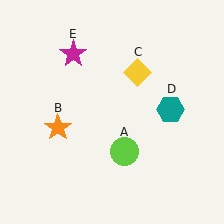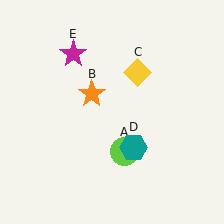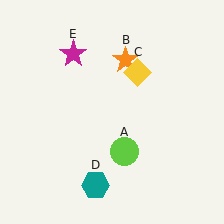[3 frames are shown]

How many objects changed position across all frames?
2 objects changed position: orange star (object B), teal hexagon (object D).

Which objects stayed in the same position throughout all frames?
Lime circle (object A) and yellow diamond (object C) and magenta star (object E) remained stationary.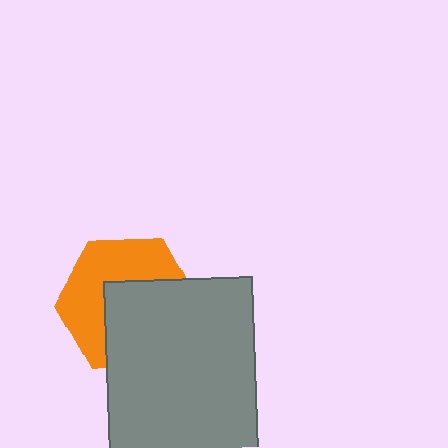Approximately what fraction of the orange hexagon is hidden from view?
Roughly 50% of the orange hexagon is hidden behind the gray rectangle.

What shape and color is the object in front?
The object in front is a gray rectangle.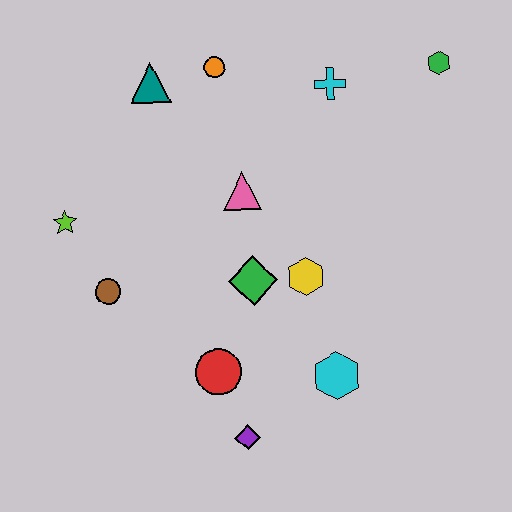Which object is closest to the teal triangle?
The orange circle is closest to the teal triangle.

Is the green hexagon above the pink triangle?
Yes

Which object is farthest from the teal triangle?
The purple diamond is farthest from the teal triangle.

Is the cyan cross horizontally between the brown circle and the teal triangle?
No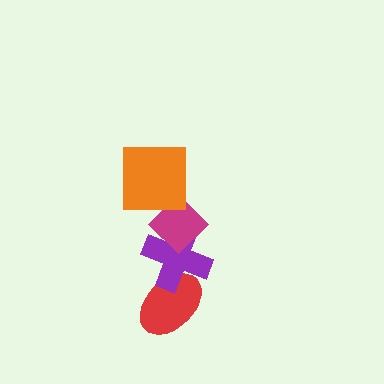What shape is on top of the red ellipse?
The purple cross is on top of the red ellipse.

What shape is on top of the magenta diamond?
The orange square is on top of the magenta diamond.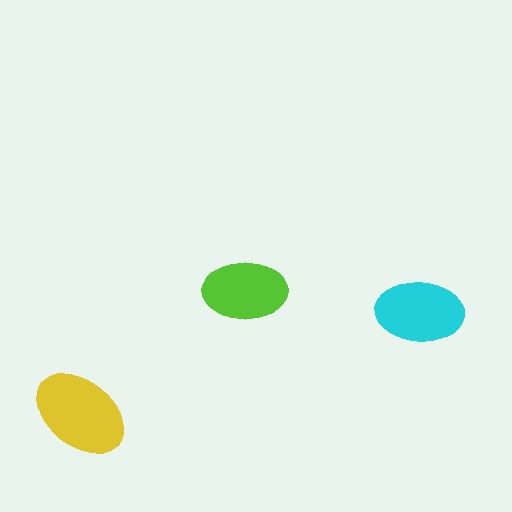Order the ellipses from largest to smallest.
the yellow one, the cyan one, the lime one.